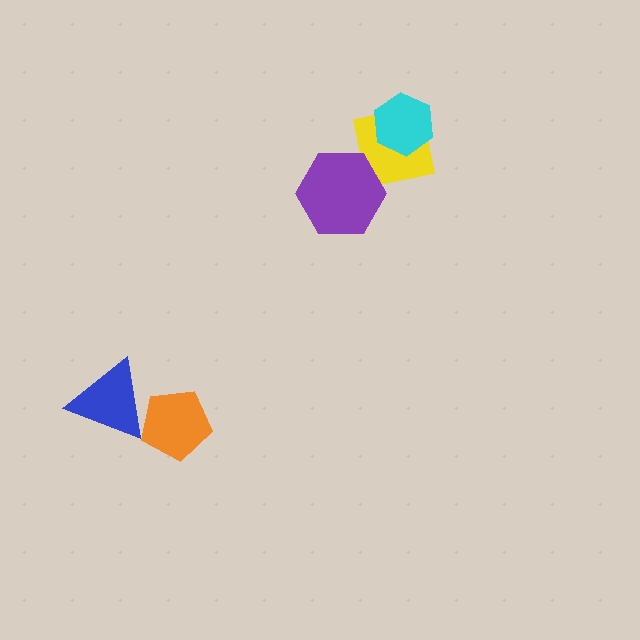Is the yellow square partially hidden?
Yes, it is partially covered by another shape.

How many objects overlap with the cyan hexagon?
1 object overlaps with the cyan hexagon.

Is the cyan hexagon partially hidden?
No, no other shape covers it.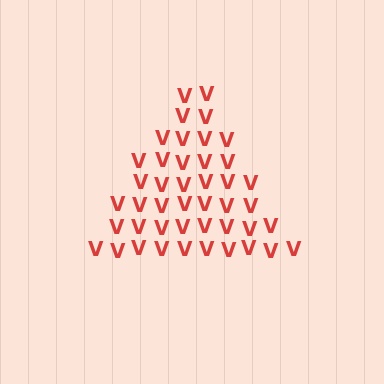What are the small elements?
The small elements are letter V's.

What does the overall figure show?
The overall figure shows a triangle.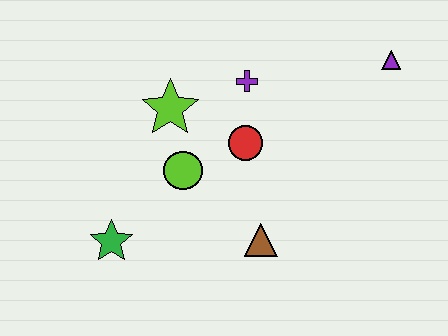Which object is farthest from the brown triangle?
The purple triangle is farthest from the brown triangle.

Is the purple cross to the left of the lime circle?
No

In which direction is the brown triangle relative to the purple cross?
The brown triangle is below the purple cross.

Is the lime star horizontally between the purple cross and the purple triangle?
No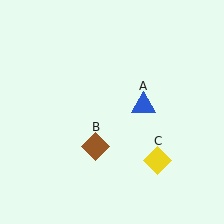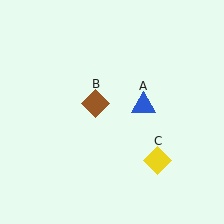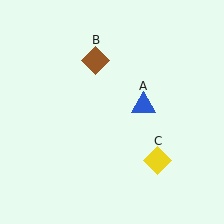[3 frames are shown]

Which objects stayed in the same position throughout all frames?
Blue triangle (object A) and yellow diamond (object C) remained stationary.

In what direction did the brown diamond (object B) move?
The brown diamond (object B) moved up.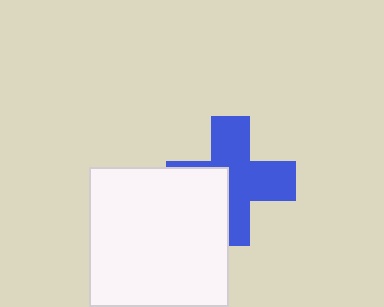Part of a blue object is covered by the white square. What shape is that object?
It is a cross.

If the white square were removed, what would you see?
You would see the complete blue cross.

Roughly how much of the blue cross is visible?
Most of it is visible (roughly 66%).